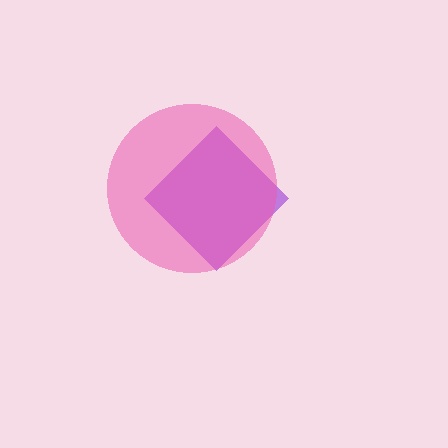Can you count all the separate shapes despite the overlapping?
Yes, there are 2 separate shapes.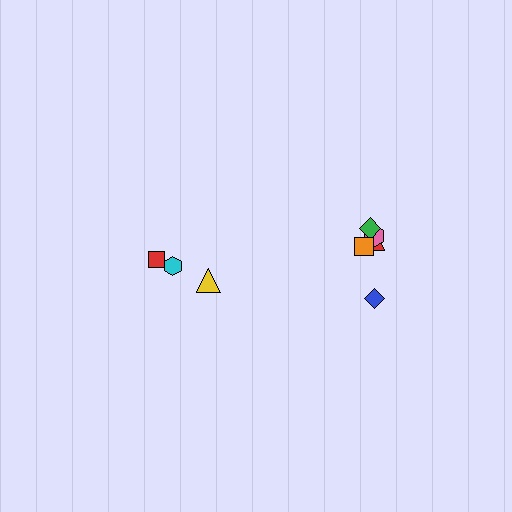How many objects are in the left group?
There are 3 objects.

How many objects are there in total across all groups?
There are 8 objects.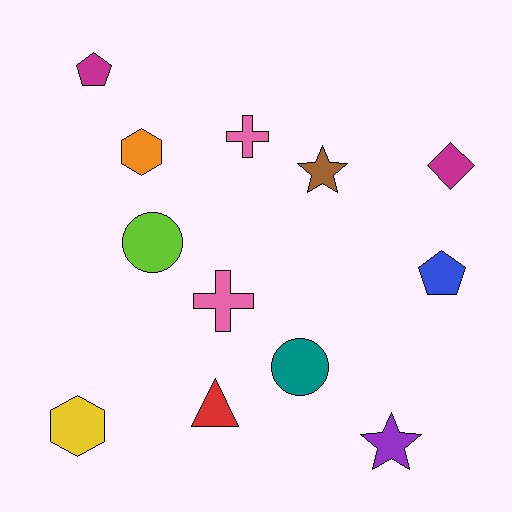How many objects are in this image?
There are 12 objects.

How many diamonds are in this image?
There is 1 diamond.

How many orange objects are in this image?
There is 1 orange object.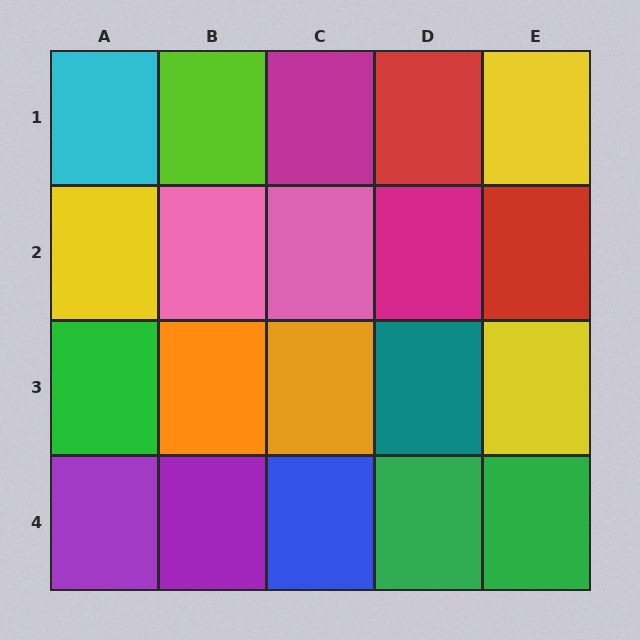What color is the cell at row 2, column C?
Pink.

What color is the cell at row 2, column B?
Pink.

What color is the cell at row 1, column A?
Cyan.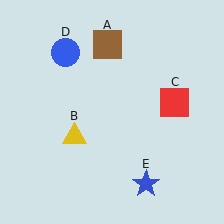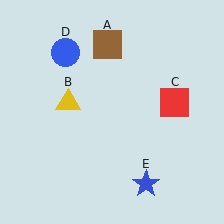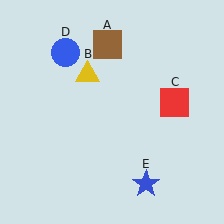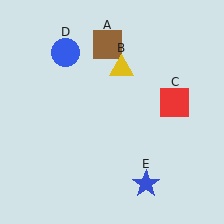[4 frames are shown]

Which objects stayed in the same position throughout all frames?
Brown square (object A) and red square (object C) and blue circle (object D) and blue star (object E) remained stationary.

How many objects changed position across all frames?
1 object changed position: yellow triangle (object B).